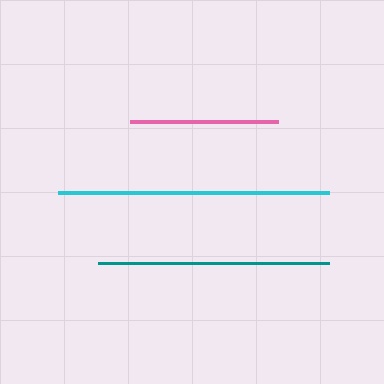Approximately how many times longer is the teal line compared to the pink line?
The teal line is approximately 1.6 times the length of the pink line.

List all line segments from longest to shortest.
From longest to shortest: cyan, teal, pink.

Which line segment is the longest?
The cyan line is the longest at approximately 271 pixels.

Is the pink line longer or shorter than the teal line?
The teal line is longer than the pink line.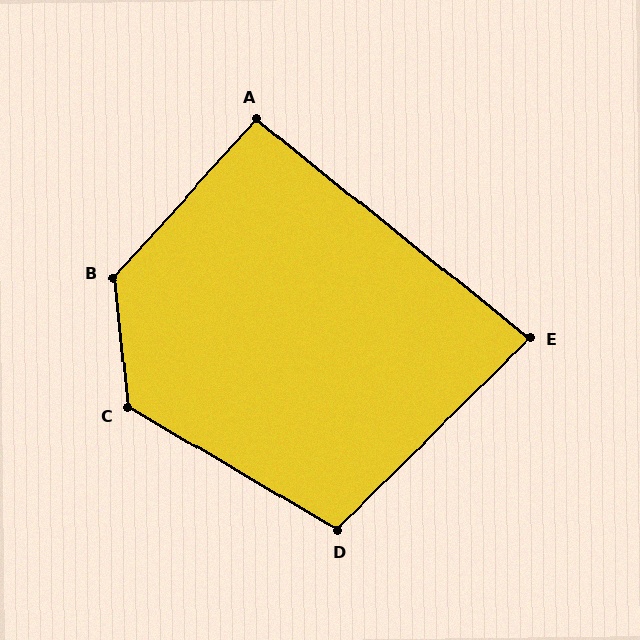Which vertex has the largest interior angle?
B, at approximately 132 degrees.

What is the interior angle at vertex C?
Approximately 127 degrees (obtuse).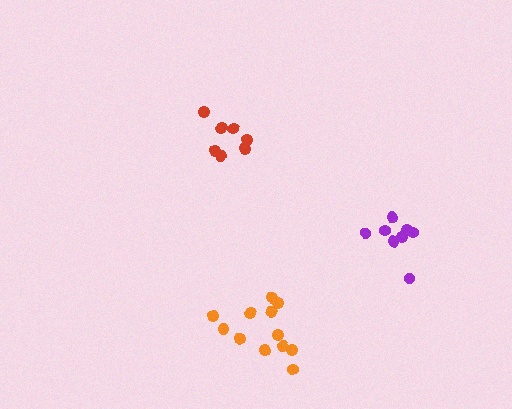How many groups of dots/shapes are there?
There are 3 groups.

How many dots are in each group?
Group 1: 7 dots, Group 2: 12 dots, Group 3: 8 dots (27 total).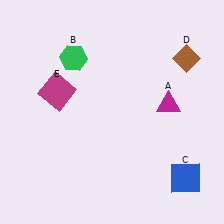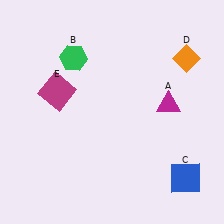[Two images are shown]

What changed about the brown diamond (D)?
In Image 1, D is brown. In Image 2, it changed to orange.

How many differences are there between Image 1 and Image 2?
There is 1 difference between the two images.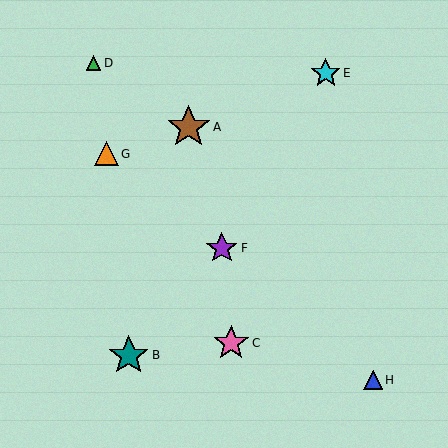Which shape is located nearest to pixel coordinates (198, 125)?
The brown star (labeled A) at (189, 127) is nearest to that location.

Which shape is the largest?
The brown star (labeled A) is the largest.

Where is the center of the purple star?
The center of the purple star is at (222, 248).